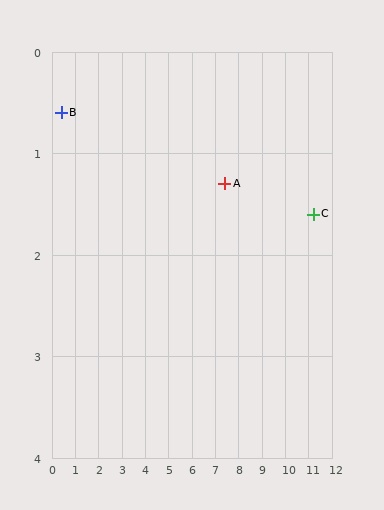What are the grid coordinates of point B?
Point B is at approximately (0.4, 0.6).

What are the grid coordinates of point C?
Point C is at approximately (11.2, 1.6).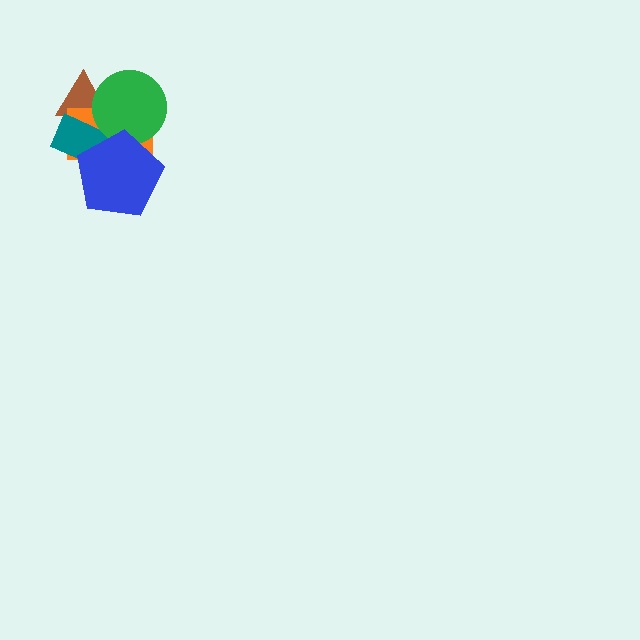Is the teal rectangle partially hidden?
Yes, it is partially covered by another shape.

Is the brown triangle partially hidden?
Yes, it is partially covered by another shape.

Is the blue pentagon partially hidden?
No, no other shape covers it.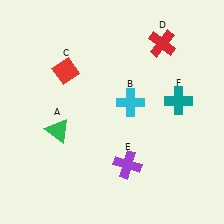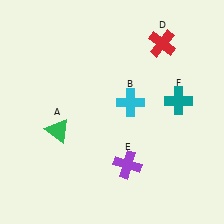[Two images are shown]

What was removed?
The red diamond (C) was removed in Image 2.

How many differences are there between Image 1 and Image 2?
There is 1 difference between the two images.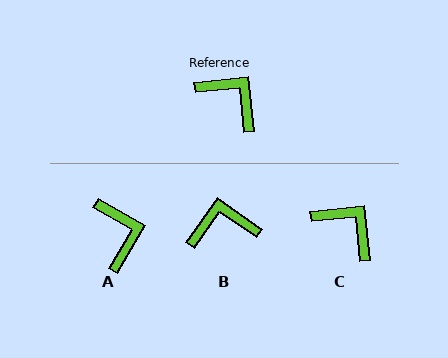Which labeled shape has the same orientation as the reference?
C.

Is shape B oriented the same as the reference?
No, it is off by about 49 degrees.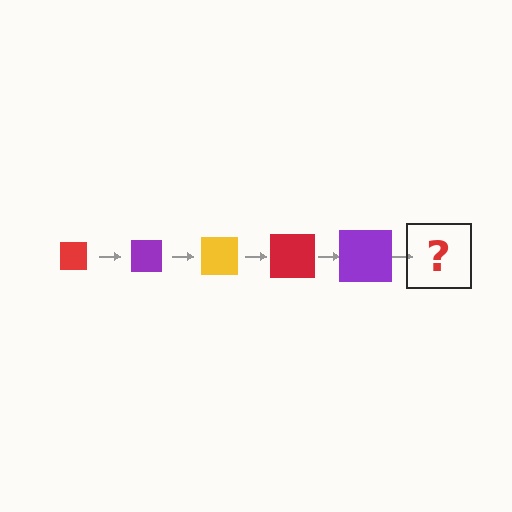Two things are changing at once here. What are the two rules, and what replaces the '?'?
The two rules are that the square grows larger each step and the color cycles through red, purple, and yellow. The '?' should be a yellow square, larger than the previous one.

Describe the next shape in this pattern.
It should be a yellow square, larger than the previous one.